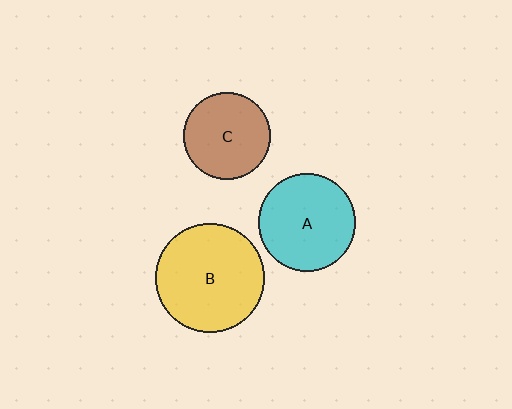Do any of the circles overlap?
No, none of the circles overlap.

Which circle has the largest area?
Circle B (yellow).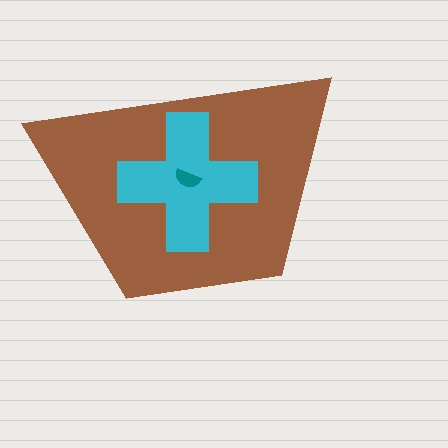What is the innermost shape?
The teal semicircle.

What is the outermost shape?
The brown trapezoid.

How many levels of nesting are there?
3.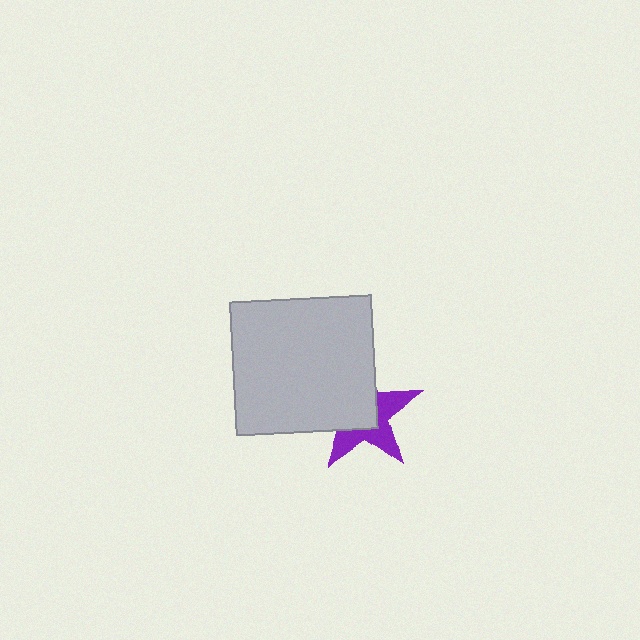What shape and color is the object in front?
The object in front is a light gray rectangle.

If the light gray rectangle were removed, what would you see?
You would see the complete purple star.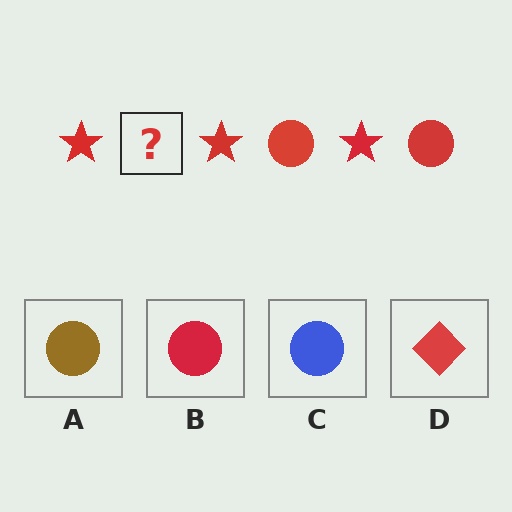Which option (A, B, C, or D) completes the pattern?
B.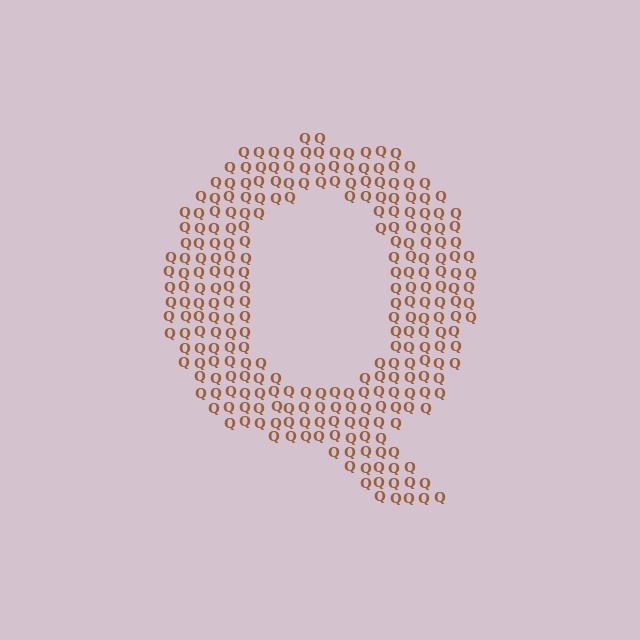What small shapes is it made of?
It is made of small letter Q's.